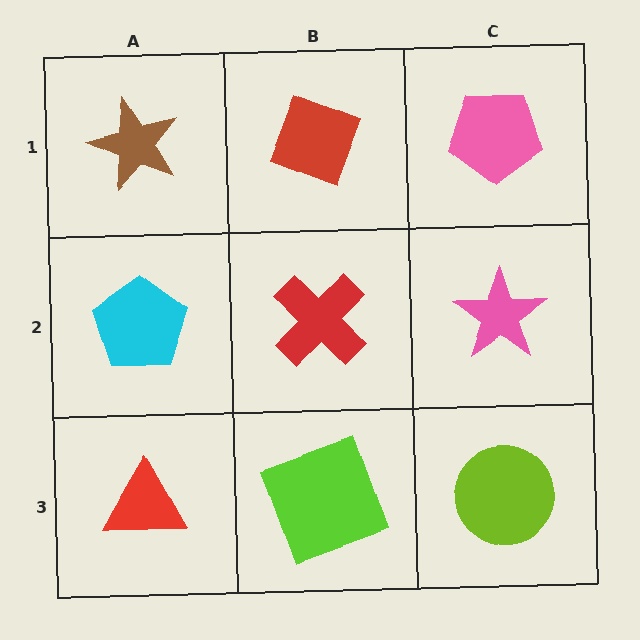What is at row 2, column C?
A pink star.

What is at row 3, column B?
A lime square.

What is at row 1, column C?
A pink pentagon.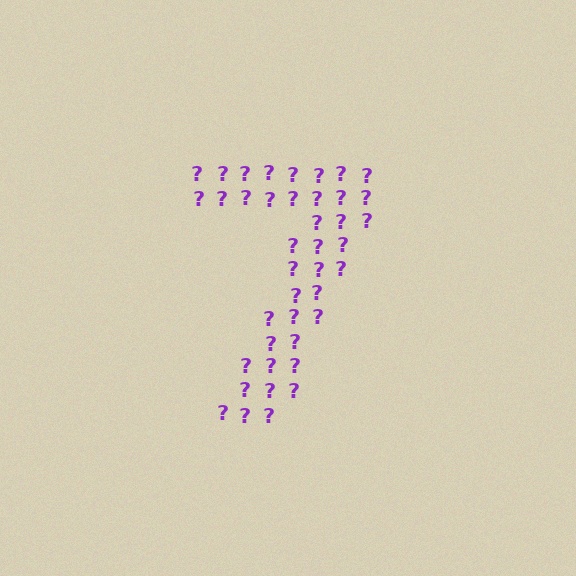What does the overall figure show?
The overall figure shows the digit 7.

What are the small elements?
The small elements are question marks.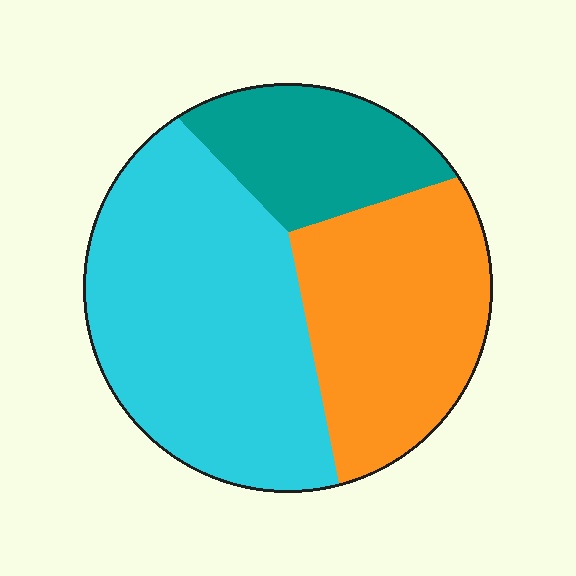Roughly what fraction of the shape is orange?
Orange covers roughly 35% of the shape.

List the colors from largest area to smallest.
From largest to smallest: cyan, orange, teal.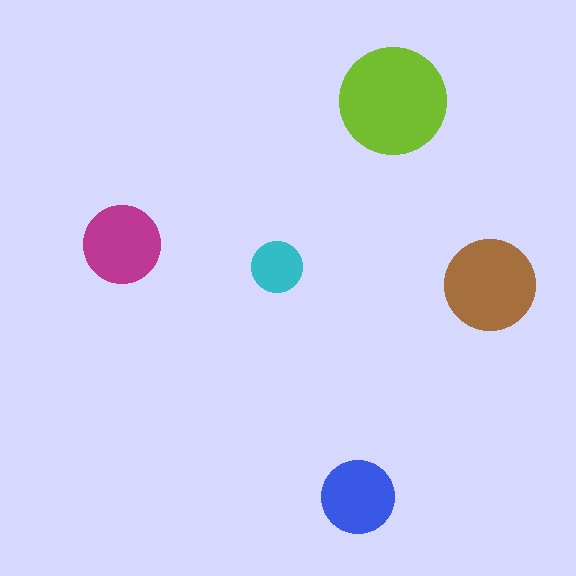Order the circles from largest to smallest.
the lime one, the brown one, the magenta one, the blue one, the cyan one.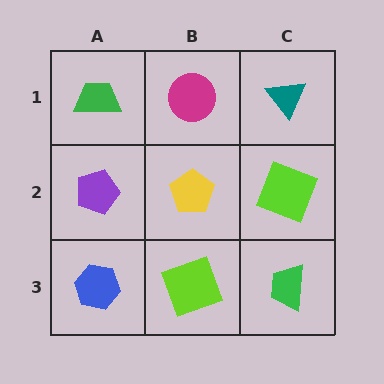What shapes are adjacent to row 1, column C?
A lime square (row 2, column C), a magenta circle (row 1, column B).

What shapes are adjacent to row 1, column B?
A yellow pentagon (row 2, column B), a green trapezoid (row 1, column A), a teal triangle (row 1, column C).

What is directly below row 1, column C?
A lime square.